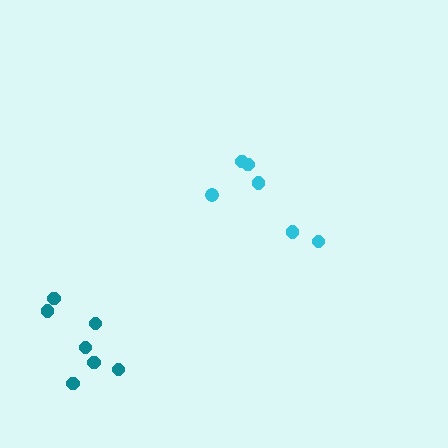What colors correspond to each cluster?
The clusters are colored: cyan, teal.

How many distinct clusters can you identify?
There are 2 distinct clusters.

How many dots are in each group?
Group 1: 6 dots, Group 2: 7 dots (13 total).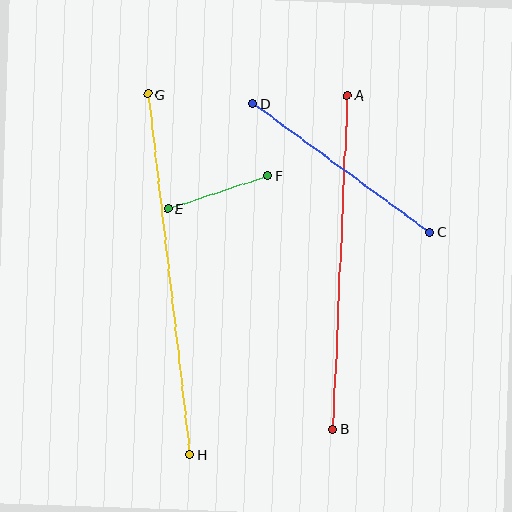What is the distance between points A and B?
The distance is approximately 334 pixels.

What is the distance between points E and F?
The distance is approximately 105 pixels.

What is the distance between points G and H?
The distance is approximately 363 pixels.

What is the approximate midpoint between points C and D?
The midpoint is at approximately (342, 168) pixels.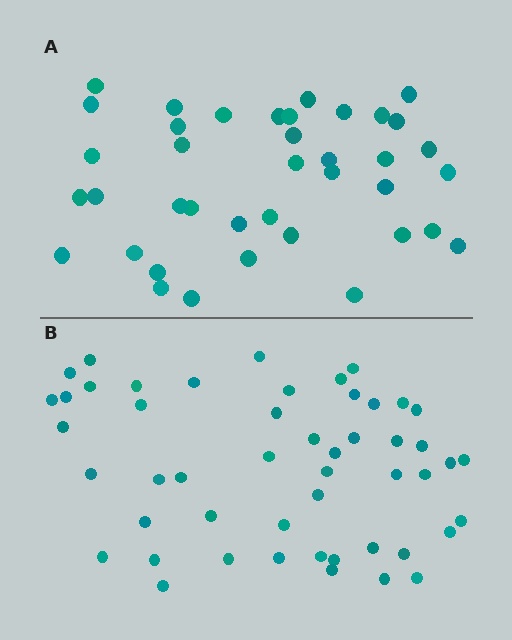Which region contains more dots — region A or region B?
Region B (the bottom region) has more dots.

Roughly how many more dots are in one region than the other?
Region B has roughly 12 or so more dots than region A.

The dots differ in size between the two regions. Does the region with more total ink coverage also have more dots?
No. Region A has more total ink coverage because its dots are larger, but region B actually contains more individual dots. Total area can be misleading — the number of items is what matters here.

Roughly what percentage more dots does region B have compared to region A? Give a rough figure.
About 30% more.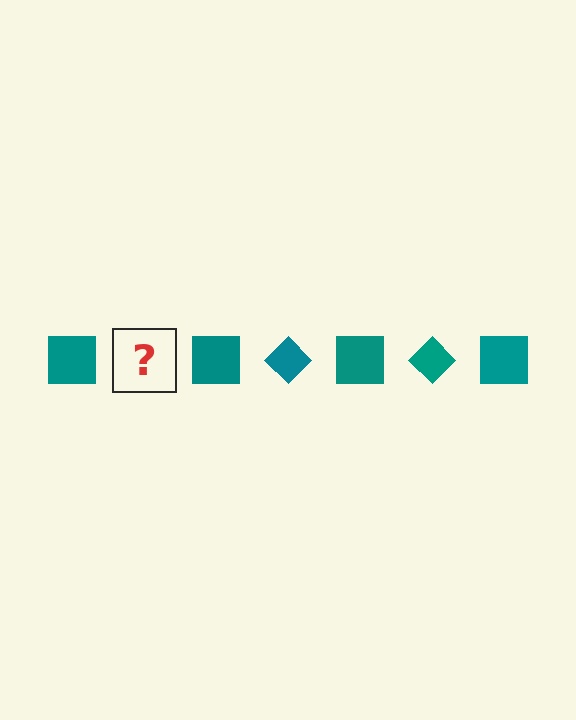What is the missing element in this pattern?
The missing element is a teal diamond.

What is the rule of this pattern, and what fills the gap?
The rule is that the pattern cycles through square, diamond shapes in teal. The gap should be filled with a teal diamond.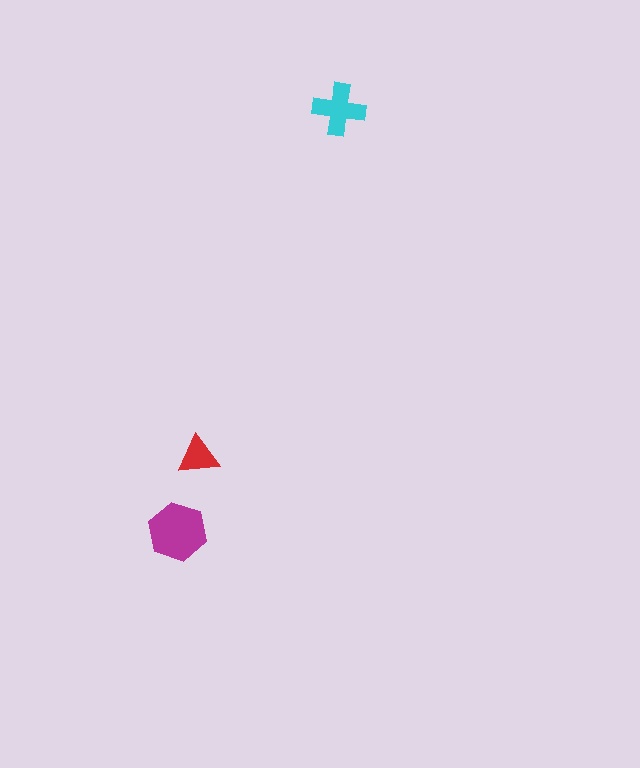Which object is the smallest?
The red triangle.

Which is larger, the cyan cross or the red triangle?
The cyan cross.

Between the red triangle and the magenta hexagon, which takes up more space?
The magenta hexagon.